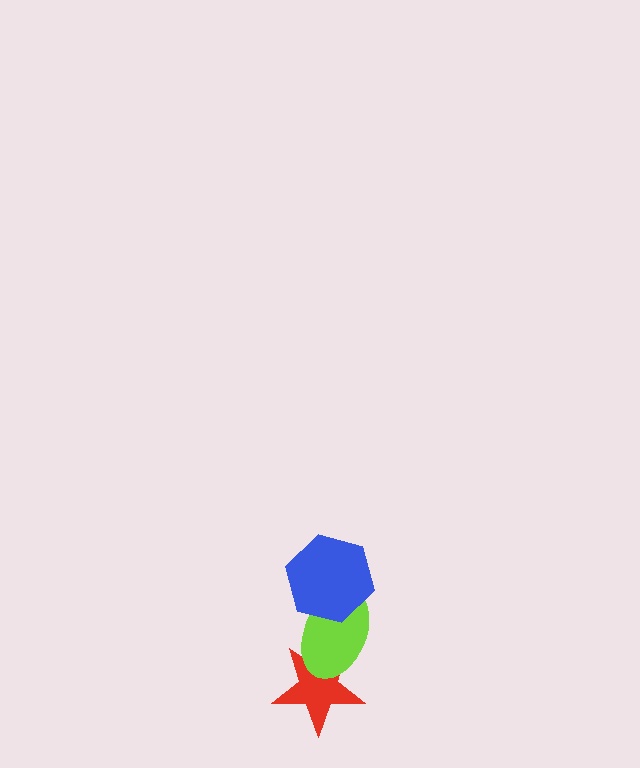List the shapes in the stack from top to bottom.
From top to bottom: the blue hexagon, the lime ellipse, the red star.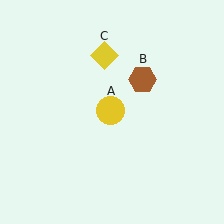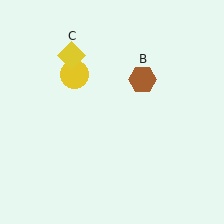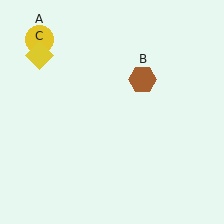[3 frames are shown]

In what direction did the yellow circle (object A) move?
The yellow circle (object A) moved up and to the left.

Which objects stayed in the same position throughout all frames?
Brown hexagon (object B) remained stationary.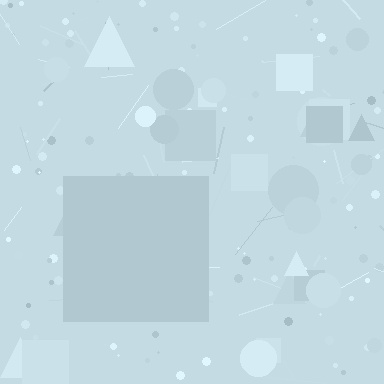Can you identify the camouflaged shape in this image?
The camouflaged shape is a square.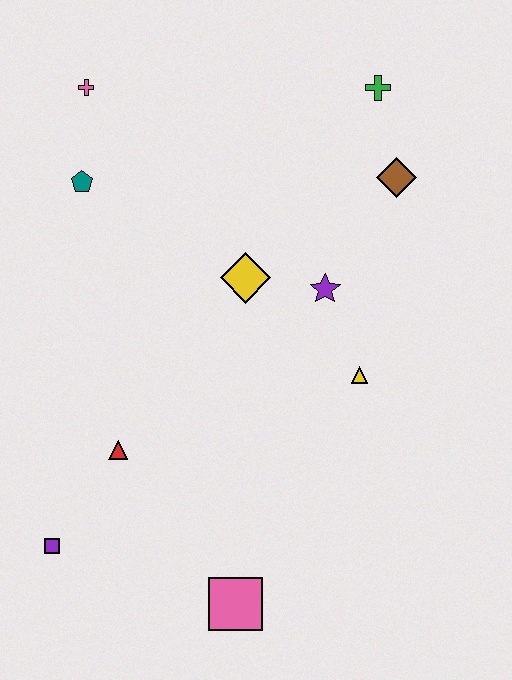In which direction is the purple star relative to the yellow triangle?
The purple star is above the yellow triangle.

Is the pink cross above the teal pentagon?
Yes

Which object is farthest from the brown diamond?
The purple square is farthest from the brown diamond.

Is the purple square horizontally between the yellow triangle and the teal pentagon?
No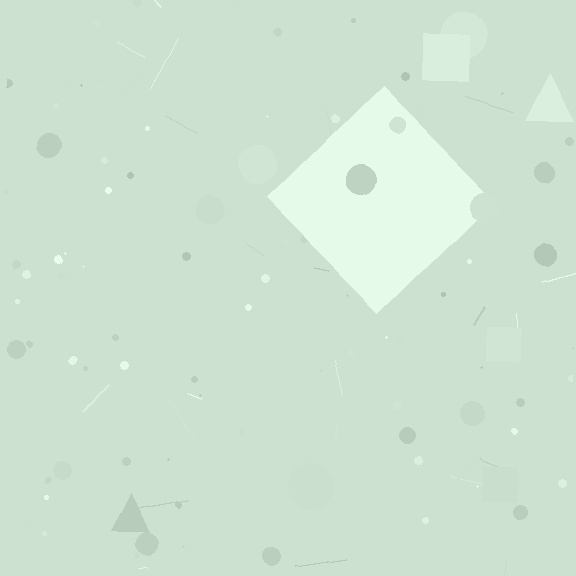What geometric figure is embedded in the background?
A diamond is embedded in the background.